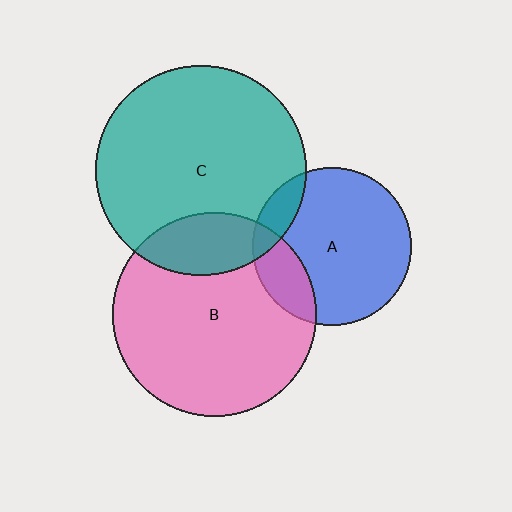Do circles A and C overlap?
Yes.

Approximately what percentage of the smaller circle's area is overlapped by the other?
Approximately 10%.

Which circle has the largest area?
Circle C (teal).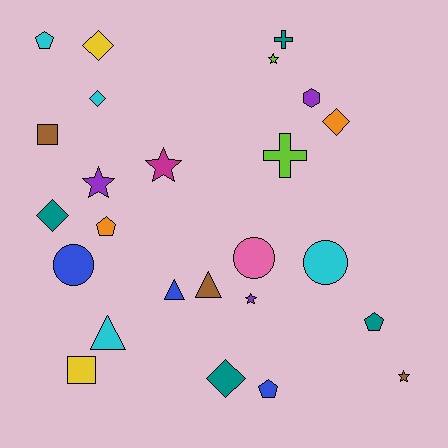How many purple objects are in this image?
There are 3 purple objects.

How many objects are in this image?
There are 25 objects.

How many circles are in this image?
There are 3 circles.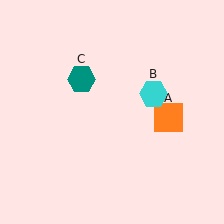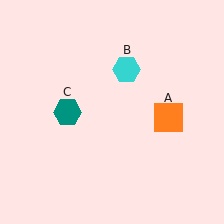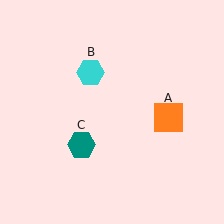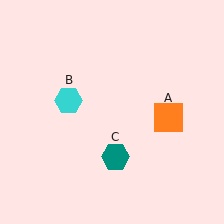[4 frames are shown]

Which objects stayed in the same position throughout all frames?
Orange square (object A) remained stationary.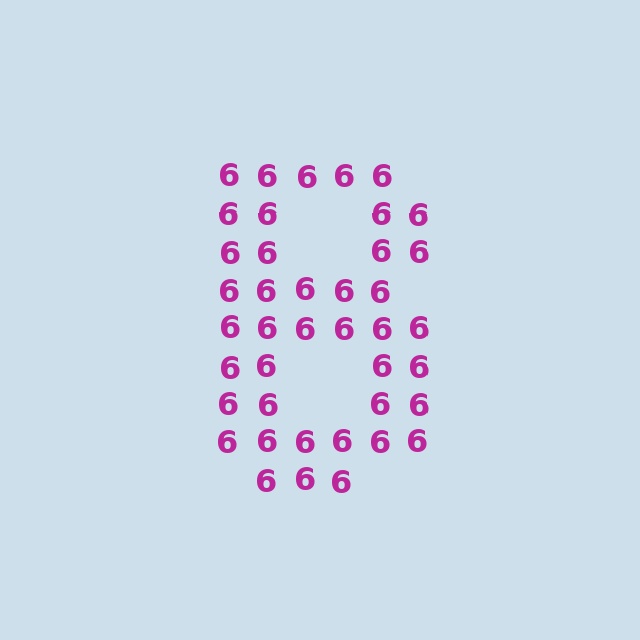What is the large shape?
The large shape is the digit 8.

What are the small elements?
The small elements are digit 6's.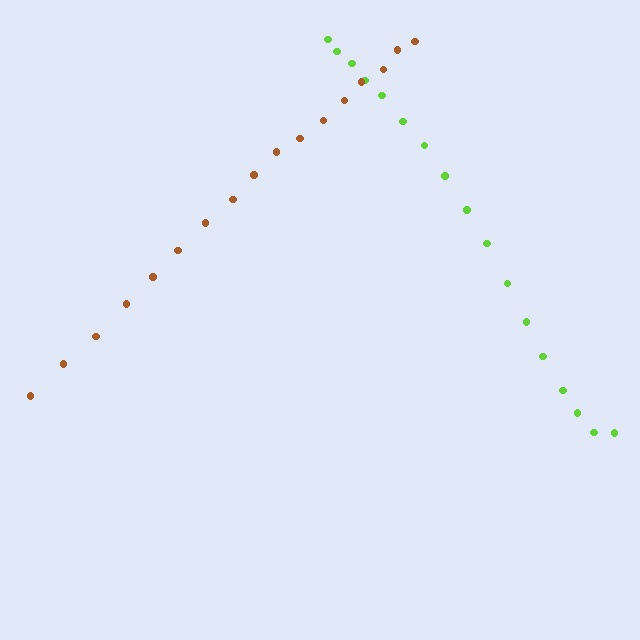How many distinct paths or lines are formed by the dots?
There are 2 distinct paths.